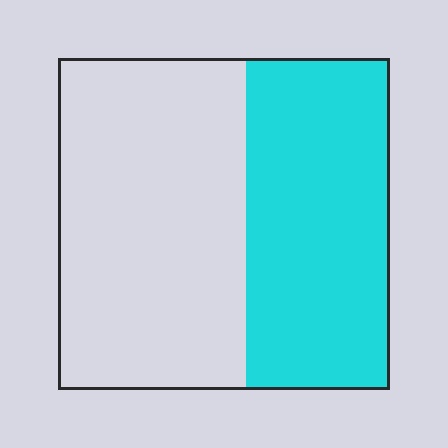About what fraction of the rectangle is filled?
About two fifths (2/5).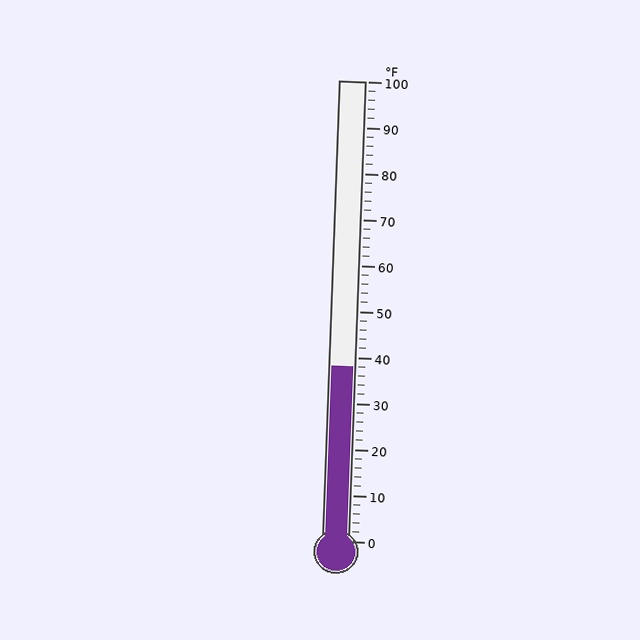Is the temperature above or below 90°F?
The temperature is below 90°F.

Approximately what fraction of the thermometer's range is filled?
The thermometer is filled to approximately 40% of its range.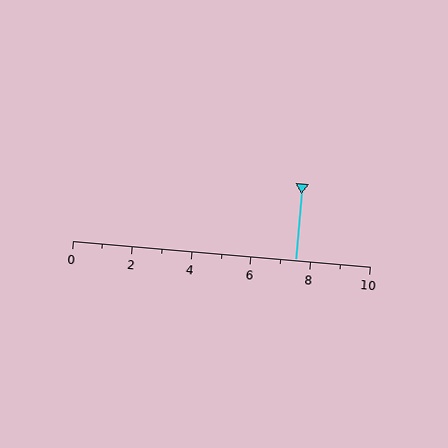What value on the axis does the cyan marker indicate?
The marker indicates approximately 7.5.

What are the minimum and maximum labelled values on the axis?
The axis runs from 0 to 10.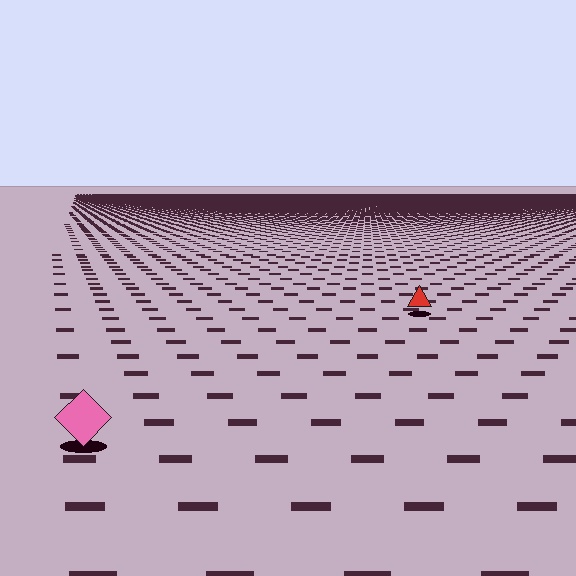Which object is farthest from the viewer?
The red triangle is farthest from the viewer. It appears smaller and the ground texture around it is denser.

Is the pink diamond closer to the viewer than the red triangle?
Yes. The pink diamond is closer — you can tell from the texture gradient: the ground texture is coarser near it.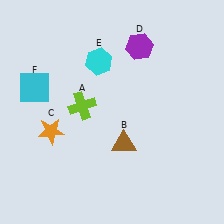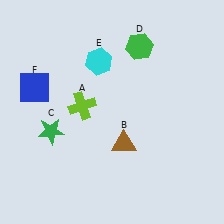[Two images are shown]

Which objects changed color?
C changed from orange to green. D changed from purple to green. F changed from cyan to blue.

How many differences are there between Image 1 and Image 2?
There are 3 differences between the two images.